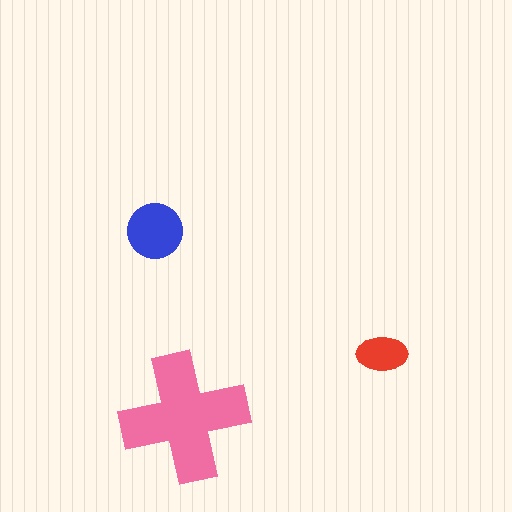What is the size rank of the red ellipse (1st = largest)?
3rd.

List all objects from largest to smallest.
The pink cross, the blue circle, the red ellipse.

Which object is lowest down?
The pink cross is bottommost.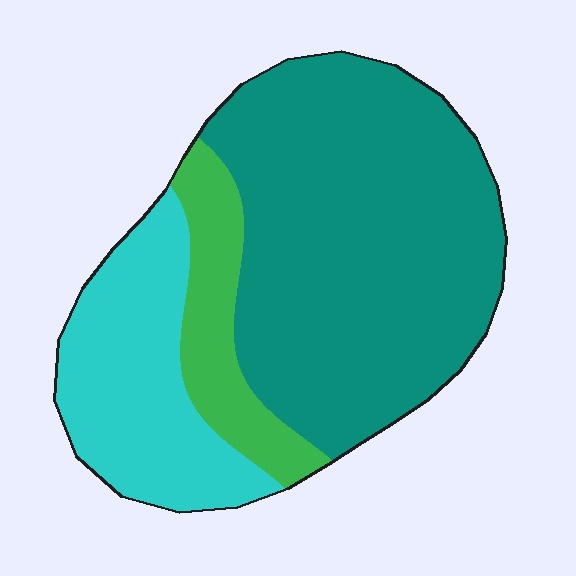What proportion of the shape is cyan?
Cyan takes up between a quarter and a half of the shape.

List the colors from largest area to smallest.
From largest to smallest: teal, cyan, green.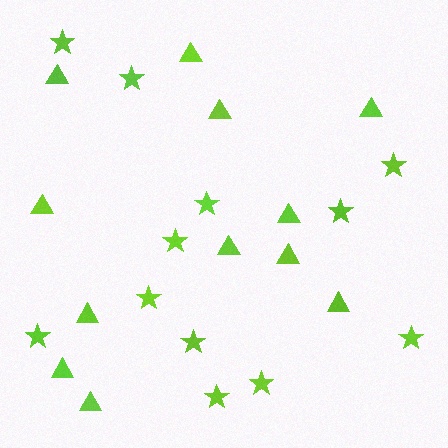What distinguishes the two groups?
There are 2 groups: one group of stars (12) and one group of triangles (12).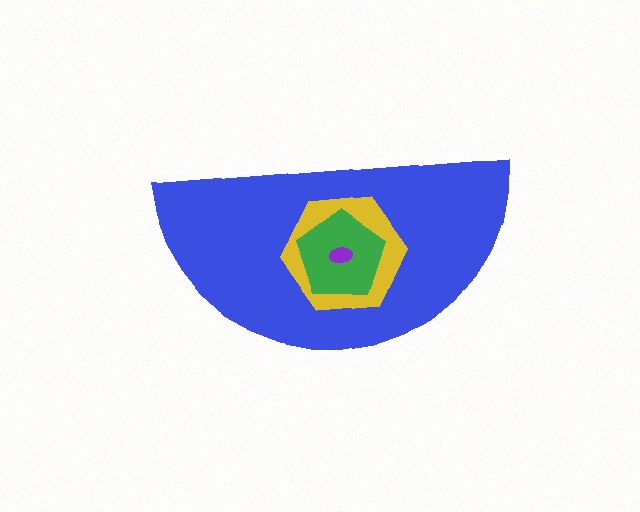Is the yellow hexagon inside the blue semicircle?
Yes.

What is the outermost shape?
The blue semicircle.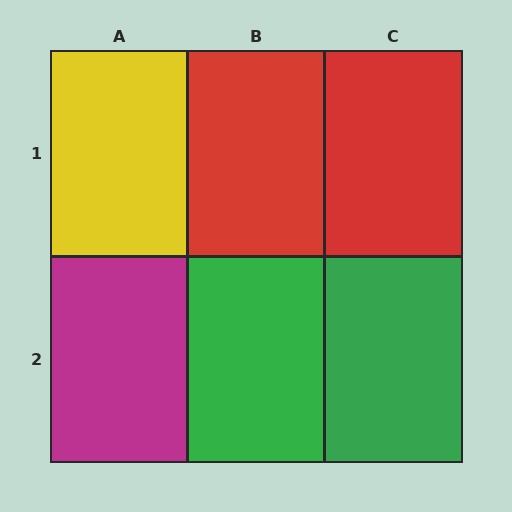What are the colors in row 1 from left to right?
Yellow, red, red.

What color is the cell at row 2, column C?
Green.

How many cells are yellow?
1 cell is yellow.